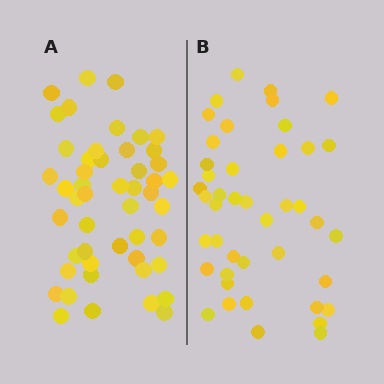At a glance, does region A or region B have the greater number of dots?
Region A (the left region) has more dots.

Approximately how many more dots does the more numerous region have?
Region A has about 6 more dots than region B.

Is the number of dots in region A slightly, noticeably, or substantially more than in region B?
Region A has only slightly more — the two regions are fairly close. The ratio is roughly 1.1 to 1.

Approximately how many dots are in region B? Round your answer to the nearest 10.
About 40 dots. (The exact count is 43, which rounds to 40.)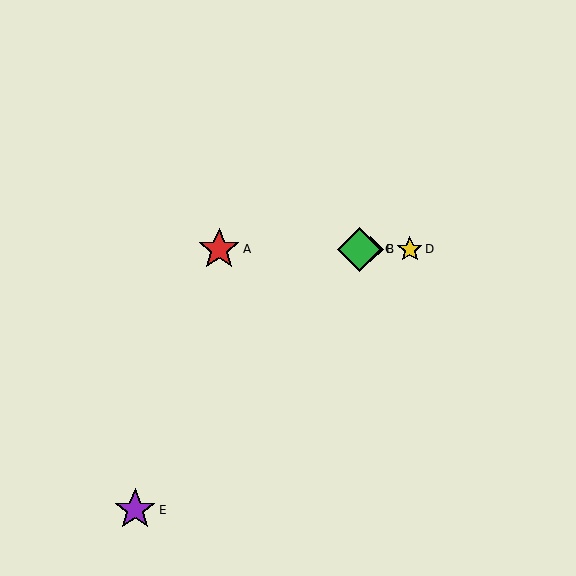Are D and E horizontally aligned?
No, D is at y≈249 and E is at y≈510.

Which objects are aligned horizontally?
Objects A, B, C, D are aligned horizontally.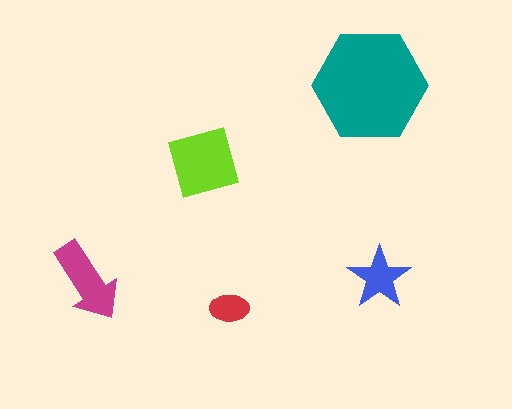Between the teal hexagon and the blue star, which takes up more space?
The teal hexagon.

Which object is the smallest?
The red ellipse.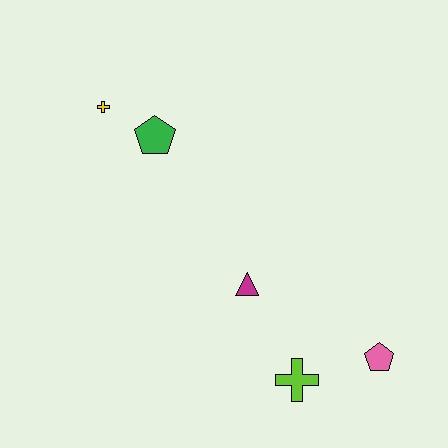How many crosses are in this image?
There are 2 crosses.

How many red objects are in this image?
There are no red objects.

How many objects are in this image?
There are 5 objects.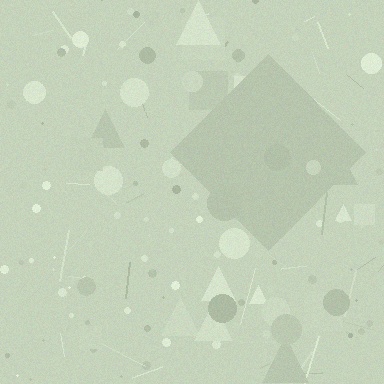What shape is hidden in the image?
A diamond is hidden in the image.